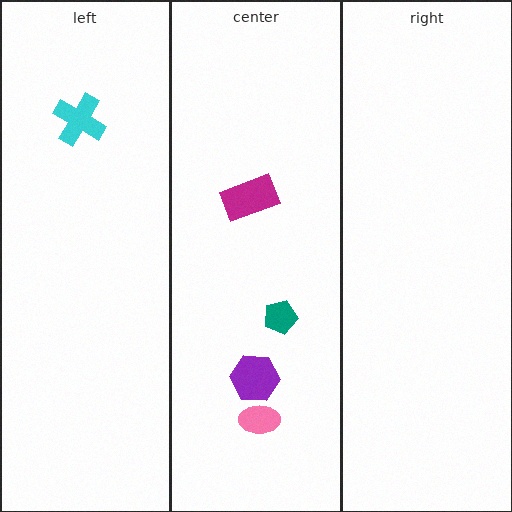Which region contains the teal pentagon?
The center region.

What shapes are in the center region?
The magenta rectangle, the pink ellipse, the teal pentagon, the purple hexagon.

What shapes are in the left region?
The cyan cross.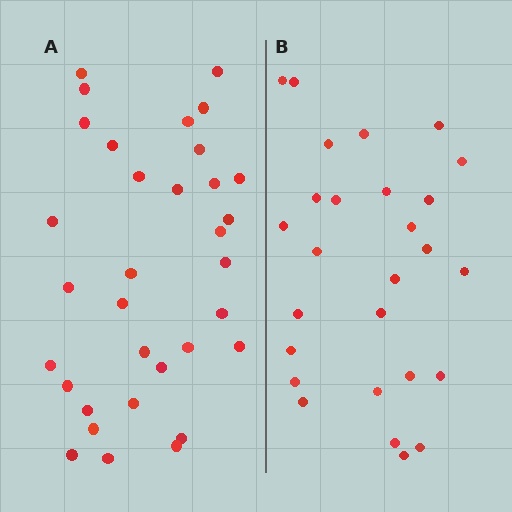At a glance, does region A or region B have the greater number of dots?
Region A (the left region) has more dots.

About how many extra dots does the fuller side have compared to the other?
Region A has about 6 more dots than region B.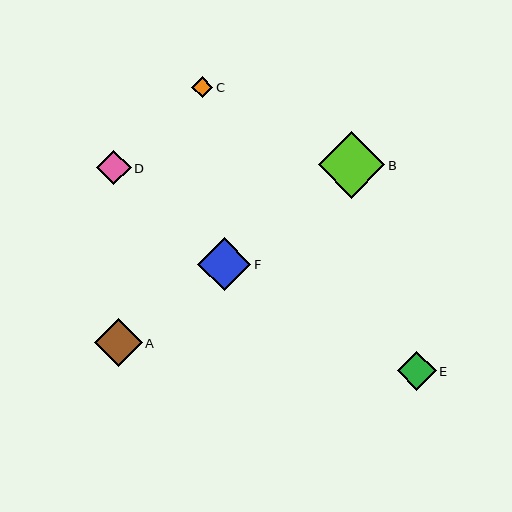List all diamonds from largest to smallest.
From largest to smallest: B, F, A, E, D, C.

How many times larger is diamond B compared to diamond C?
Diamond B is approximately 3.1 times the size of diamond C.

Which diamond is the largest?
Diamond B is the largest with a size of approximately 66 pixels.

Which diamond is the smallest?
Diamond C is the smallest with a size of approximately 21 pixels.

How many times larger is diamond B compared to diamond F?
Diamond B is approximately 1.3 times the size of diamond F.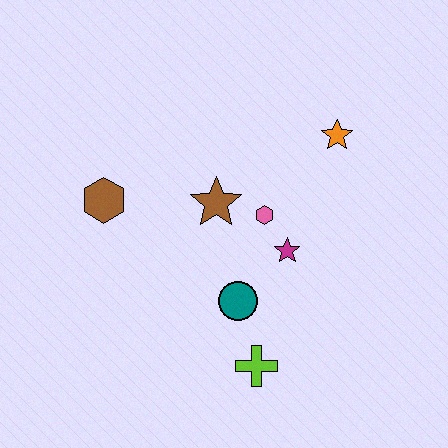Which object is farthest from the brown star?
The lime cross is farthest from the brown star.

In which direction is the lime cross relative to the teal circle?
The lime cross is below the teal circle.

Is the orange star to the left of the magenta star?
No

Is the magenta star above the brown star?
No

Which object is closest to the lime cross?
The teal circle is closest to the lime cross.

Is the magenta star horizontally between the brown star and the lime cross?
No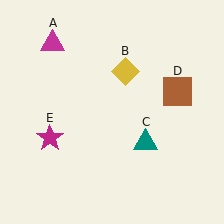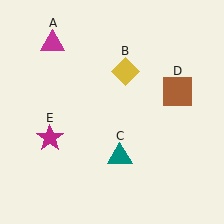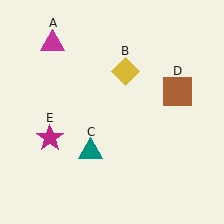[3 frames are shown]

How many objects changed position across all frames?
1 object changed position: teal triangle (object C).